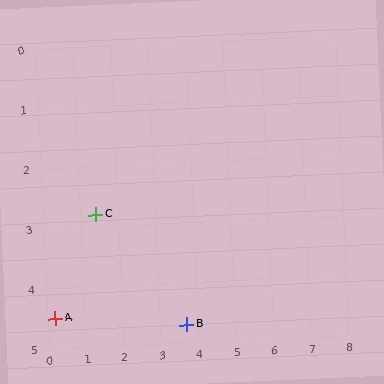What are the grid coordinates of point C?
Point C is at approximately (1.4, 2.8).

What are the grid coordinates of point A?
Point A is at approximately (0.2, 4.5).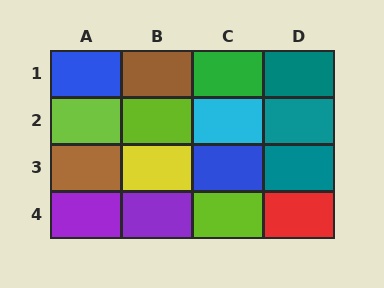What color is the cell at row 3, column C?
Blue.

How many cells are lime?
3 cells are lime.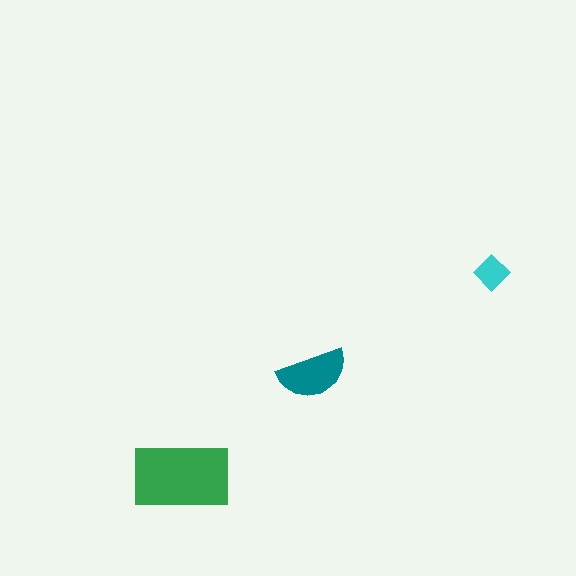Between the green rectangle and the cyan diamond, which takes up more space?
The green rectangle.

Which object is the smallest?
The cyan diamond.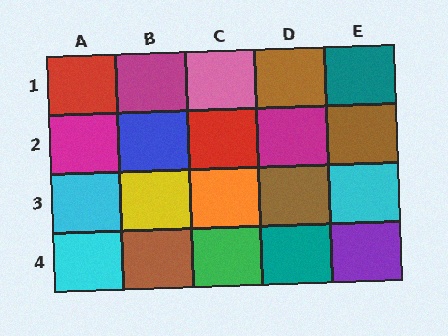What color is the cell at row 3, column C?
Orange.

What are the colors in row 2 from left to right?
Magenta, blue, red, magenta, brown.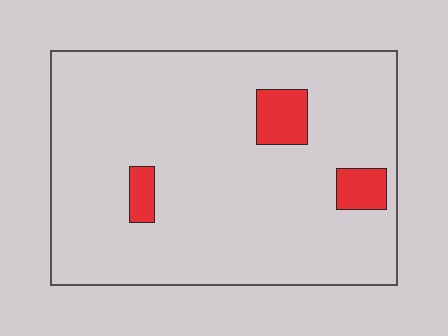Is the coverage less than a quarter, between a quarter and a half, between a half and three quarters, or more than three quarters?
Less than a quarter.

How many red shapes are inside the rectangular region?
3.